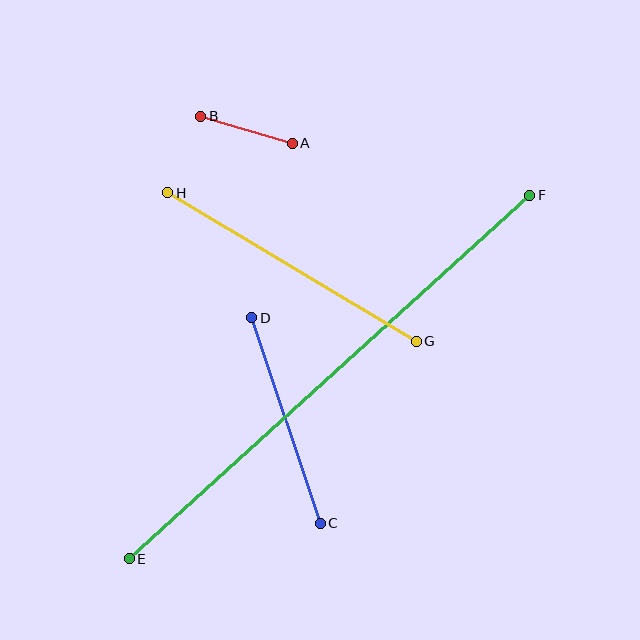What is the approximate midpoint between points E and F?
The midpoint is at approximately (329, 377) pixels.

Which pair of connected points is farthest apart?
Points E and F are farthest apart.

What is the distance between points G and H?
The distance is approximately 290 pixels.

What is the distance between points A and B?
The distance is approximately 96 pixels.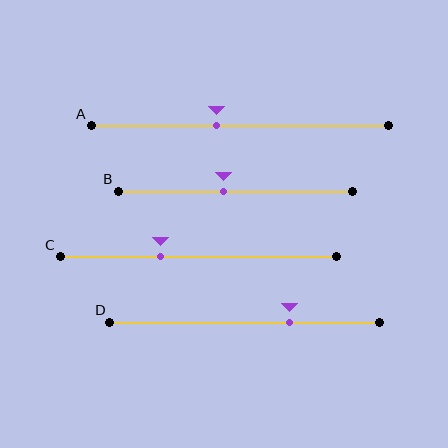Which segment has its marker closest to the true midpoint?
Segment B has its marker closest to the true midpoint.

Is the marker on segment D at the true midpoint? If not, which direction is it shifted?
No, the marker on segment D is shifted to the right by about 17% of the segment length.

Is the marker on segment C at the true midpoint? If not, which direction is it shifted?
No, the marker on segment C is shifted to the left by about 14% of the segment length.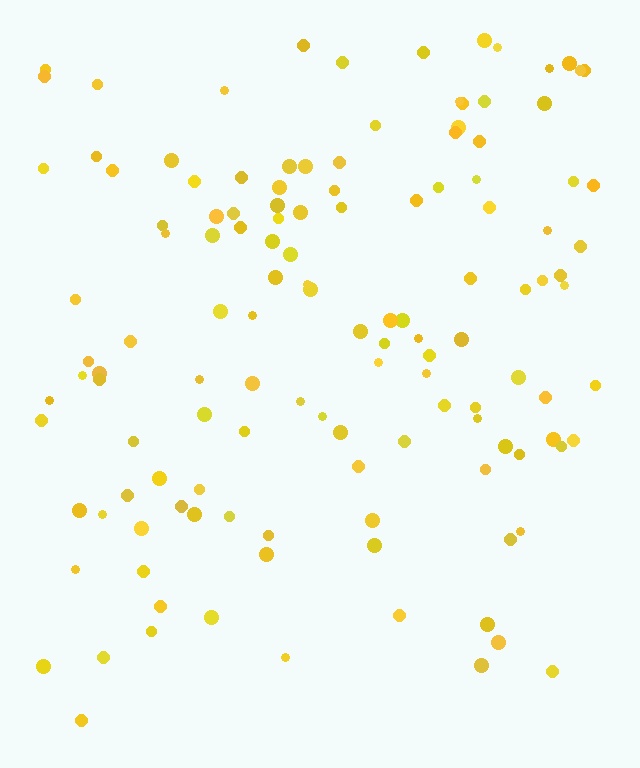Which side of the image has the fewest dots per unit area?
The bottom.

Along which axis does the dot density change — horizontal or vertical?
Vertical.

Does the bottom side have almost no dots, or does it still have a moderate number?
Still a moderate number, just noticeably fewer than the top.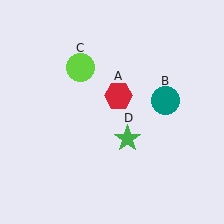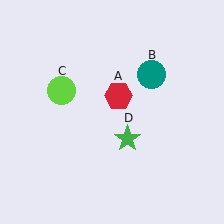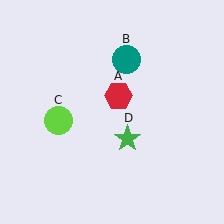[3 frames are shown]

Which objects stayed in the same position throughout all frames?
Red hexagon (object A) and green star (object D) remained stationary.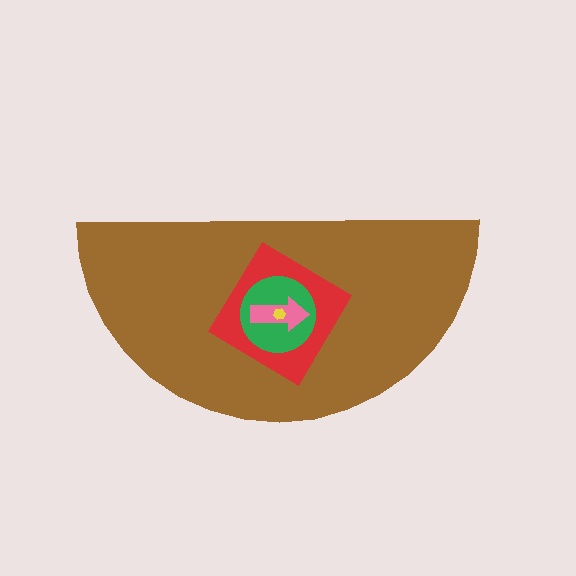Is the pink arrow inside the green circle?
Yes.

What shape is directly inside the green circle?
The pink arrow.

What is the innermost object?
The yellow hexagon.